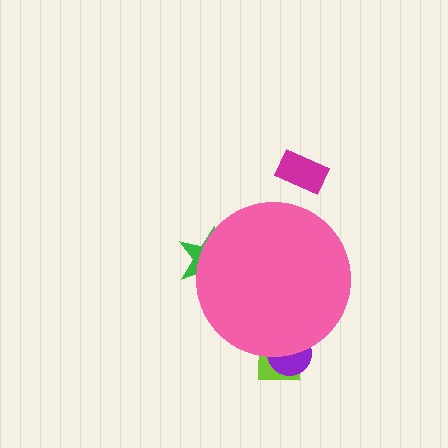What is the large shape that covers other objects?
A pink circle.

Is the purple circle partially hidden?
Yes, the purple circle is partially hidden behind the pink circle.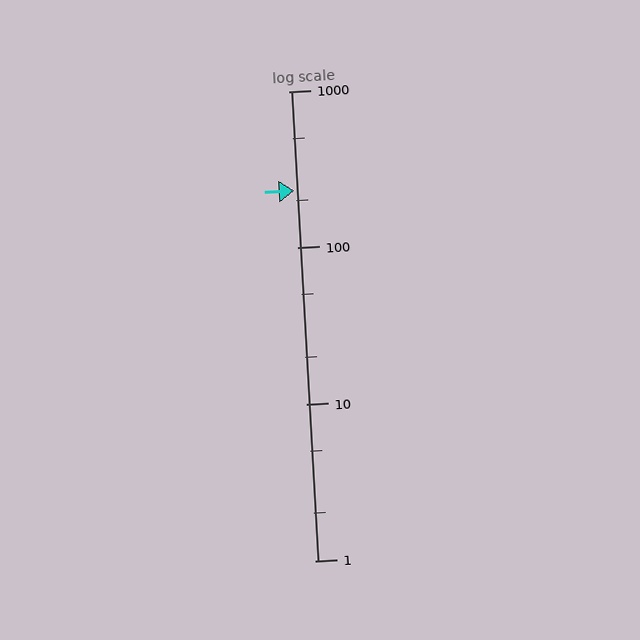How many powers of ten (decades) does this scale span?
The scale spans 3 decades, from 1 to 1000.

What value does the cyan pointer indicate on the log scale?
The pointer indicates approximately 230.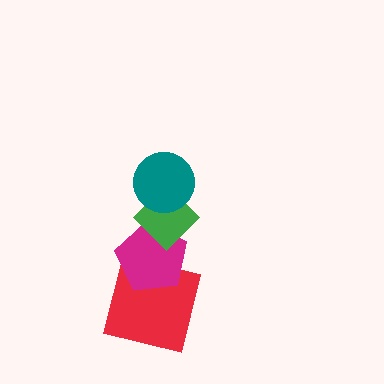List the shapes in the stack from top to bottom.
From top to bottom: the teal circle, the green diamond, the magenta pentagon, the red square.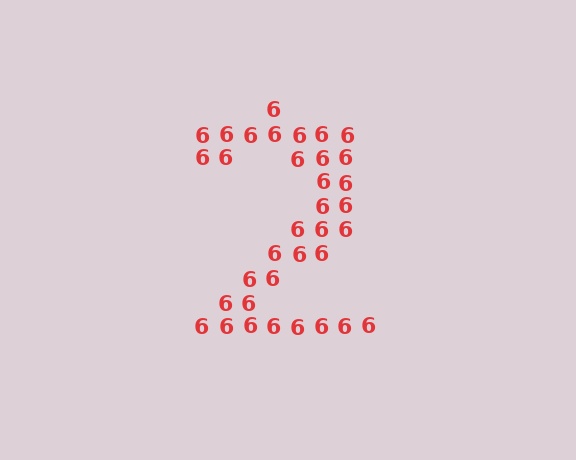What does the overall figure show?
The overall figure shows the digit 2.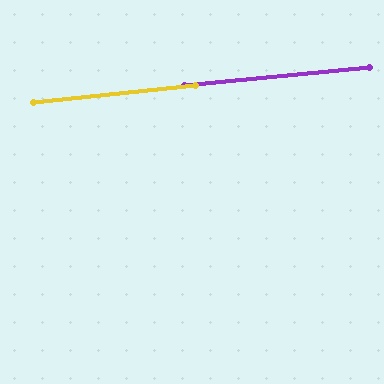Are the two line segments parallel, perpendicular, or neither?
Parallel — their directions differ by only 0.5°.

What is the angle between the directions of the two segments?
Approximately 0 degrees.